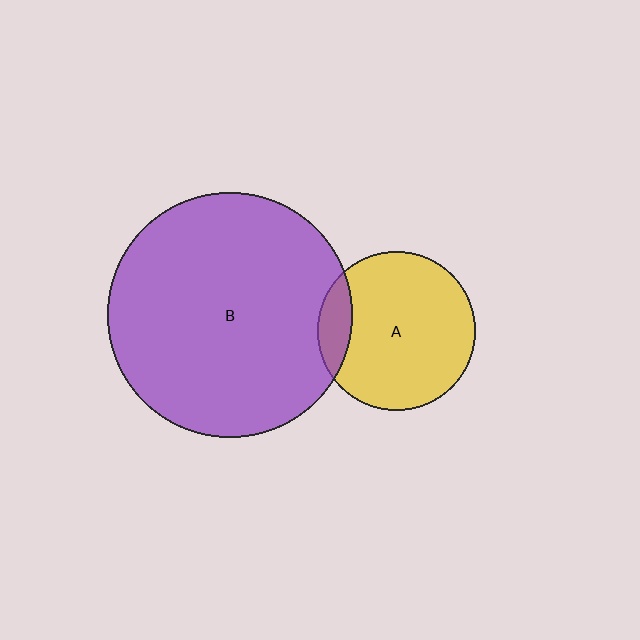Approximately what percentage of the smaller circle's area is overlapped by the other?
Approximately 15%.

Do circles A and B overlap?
Yes.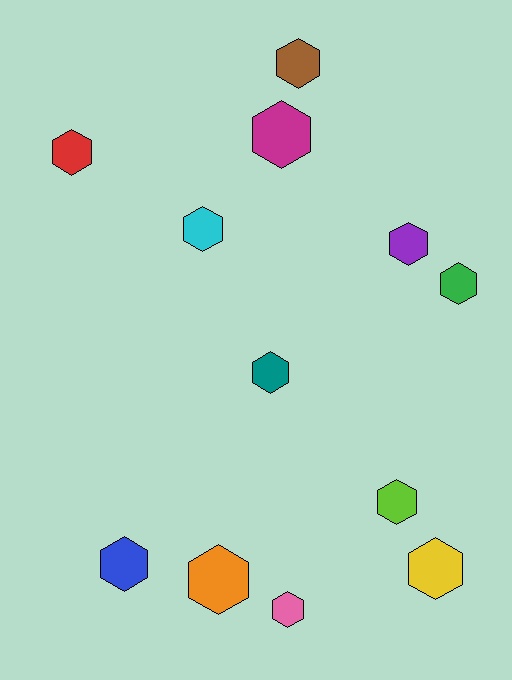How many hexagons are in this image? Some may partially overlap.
There are 12 hexagons.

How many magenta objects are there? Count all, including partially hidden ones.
There is 1 magenta object.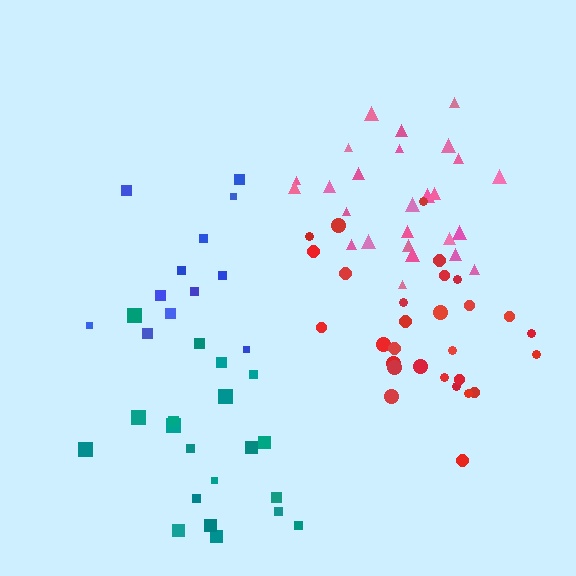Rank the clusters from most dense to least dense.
red, pink, blue, teal.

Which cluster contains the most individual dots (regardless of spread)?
Red (29).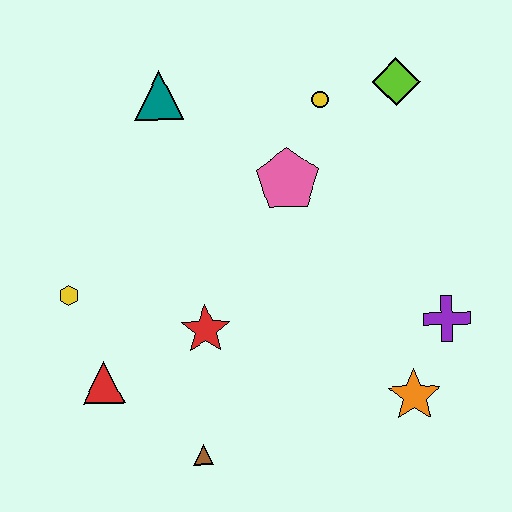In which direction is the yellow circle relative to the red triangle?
The yellow circle is above the red triangle.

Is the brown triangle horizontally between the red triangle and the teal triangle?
No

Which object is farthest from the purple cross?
The yellow hexagon is farthest from the purple cross.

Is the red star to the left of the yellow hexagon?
No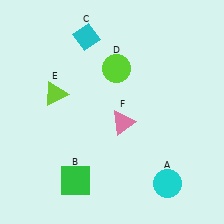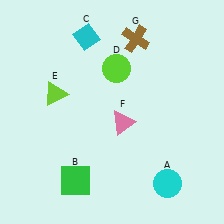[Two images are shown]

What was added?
A brown cross (G) was added in Image 2.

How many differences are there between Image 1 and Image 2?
There is 1 difference between the two images.